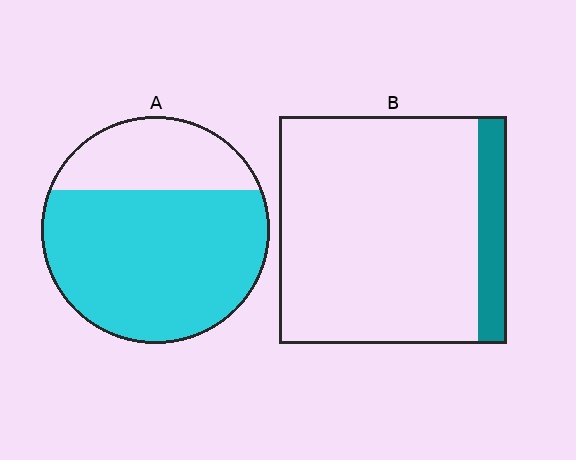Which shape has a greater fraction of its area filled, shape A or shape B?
Shape A.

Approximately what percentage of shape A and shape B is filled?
A is approximately 70% and B is approximately 15%.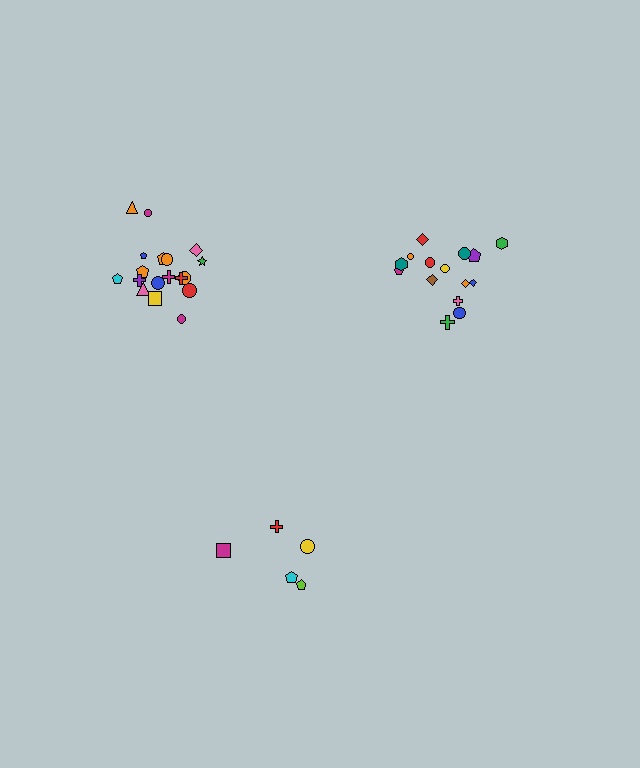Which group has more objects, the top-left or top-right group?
The top-left group.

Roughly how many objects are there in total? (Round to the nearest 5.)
Roughly 40 objects in total.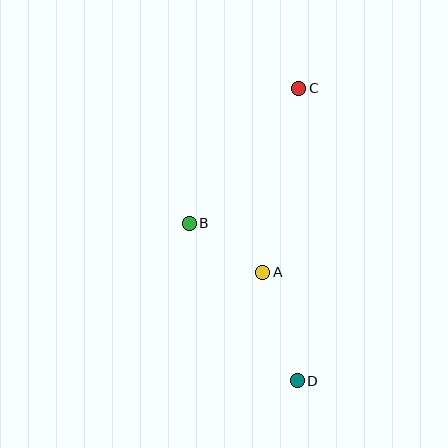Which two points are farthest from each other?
Points C and D are farthest from each other.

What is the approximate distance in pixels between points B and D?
The distance between B and D is approximately 191 pixels.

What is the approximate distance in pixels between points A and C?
The distance between A and C is approximately 187 pixels.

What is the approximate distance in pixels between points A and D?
The distance between A and D is approximately 114 pixels.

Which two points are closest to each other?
Points A and B are closest to each other.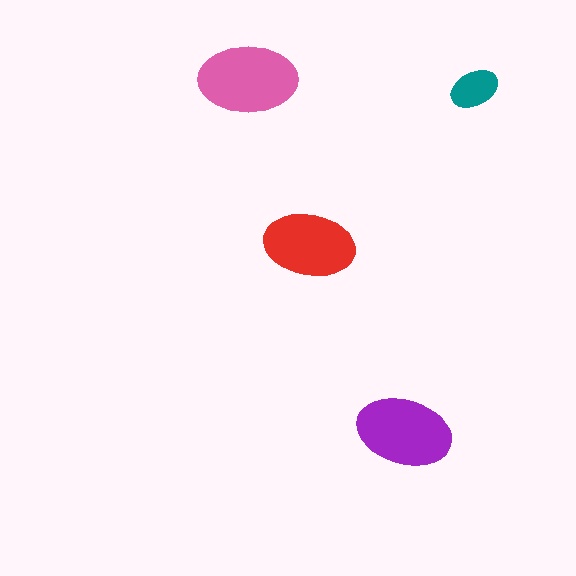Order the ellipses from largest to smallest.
the pink one, the purple one, the red one, the teal one.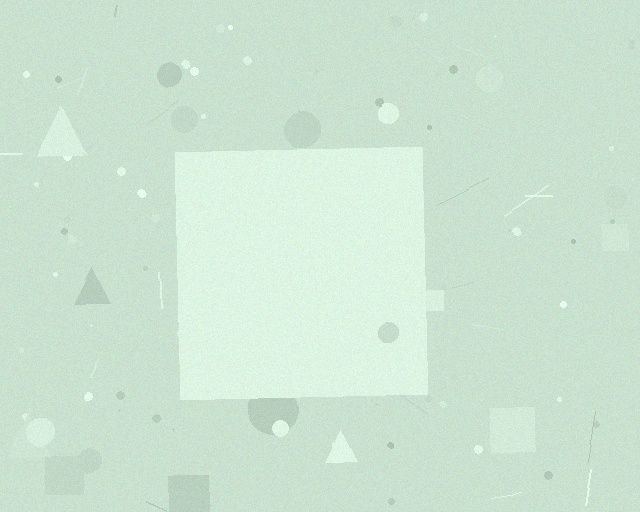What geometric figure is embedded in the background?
A square is embedded in the background.